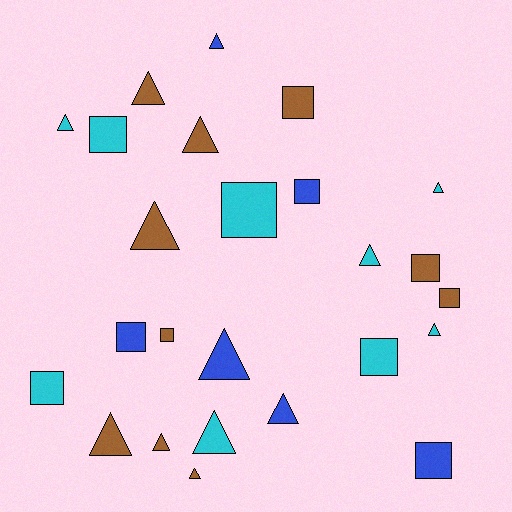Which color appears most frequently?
Brown, with 10 objects.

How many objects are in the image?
There are 25 objects.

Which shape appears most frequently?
Triangle, with 14 objects.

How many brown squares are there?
There are 4 brown squares.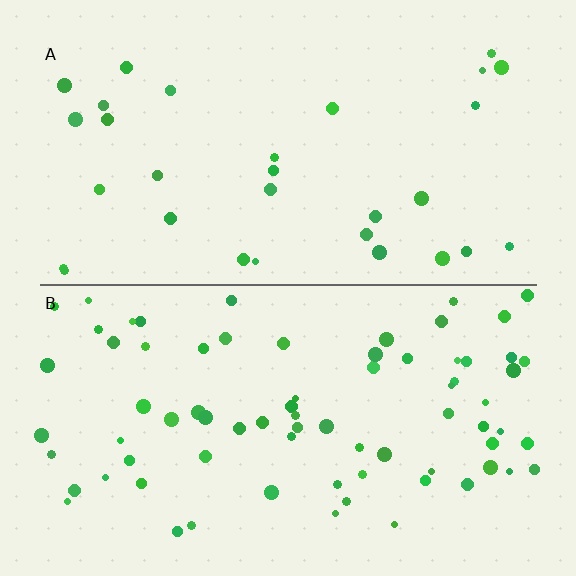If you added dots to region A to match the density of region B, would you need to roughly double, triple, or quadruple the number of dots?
Approximately double.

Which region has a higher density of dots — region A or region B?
B (the bottom).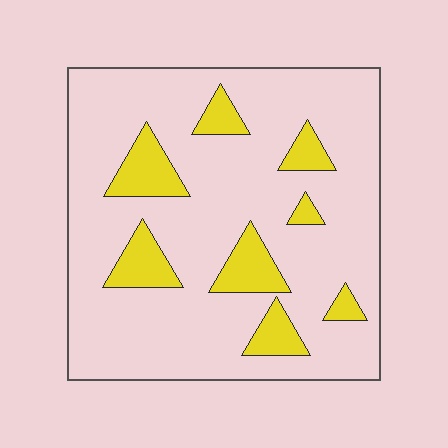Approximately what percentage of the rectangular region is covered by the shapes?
Approximately 15%.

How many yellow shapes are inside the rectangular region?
8.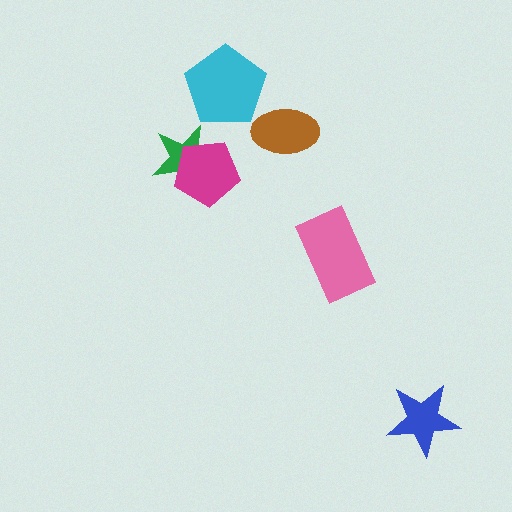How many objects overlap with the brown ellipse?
0 objects overlap with the brown ellipse.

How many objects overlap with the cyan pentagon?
0 objects overlap with the cyan pentagon.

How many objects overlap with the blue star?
0 objects overlap with the blue star.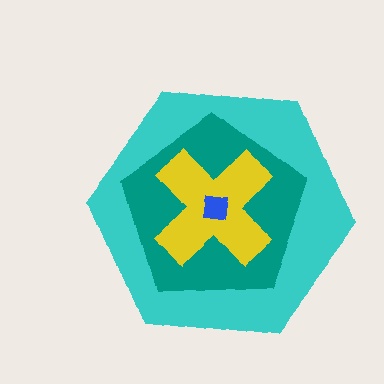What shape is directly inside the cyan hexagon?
The teal pentagon.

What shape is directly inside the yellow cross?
The blue square.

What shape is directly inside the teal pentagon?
The yellow cross.